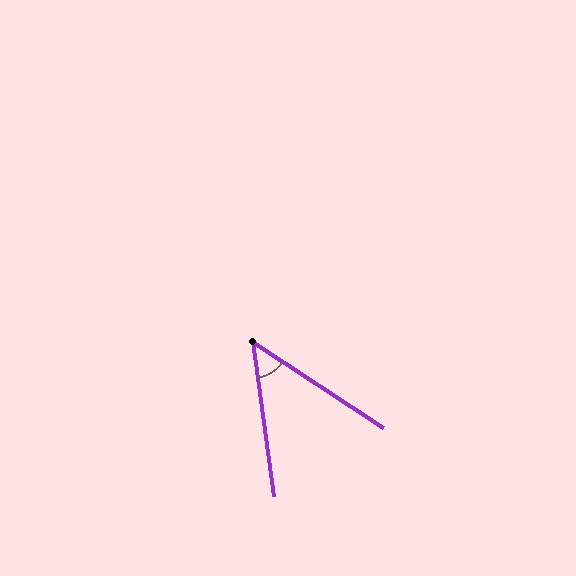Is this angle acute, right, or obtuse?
It is acute.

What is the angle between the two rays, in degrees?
Approximately 49 degrees.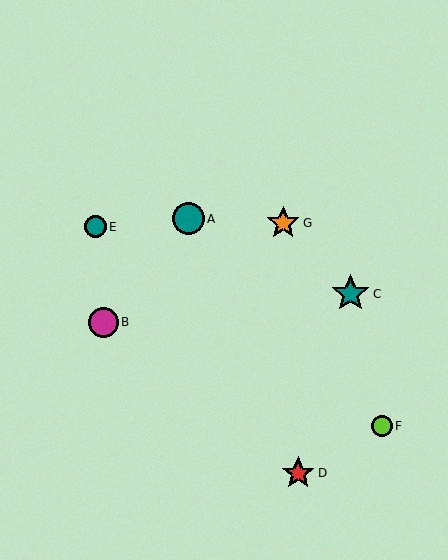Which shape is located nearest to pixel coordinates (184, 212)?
The teal circle (labeled A) at (188, 219) is nearest to that location.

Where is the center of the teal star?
The center of the teal star is at (351, 294).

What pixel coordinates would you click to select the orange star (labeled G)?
Click at (283, 223) to select the orange star G.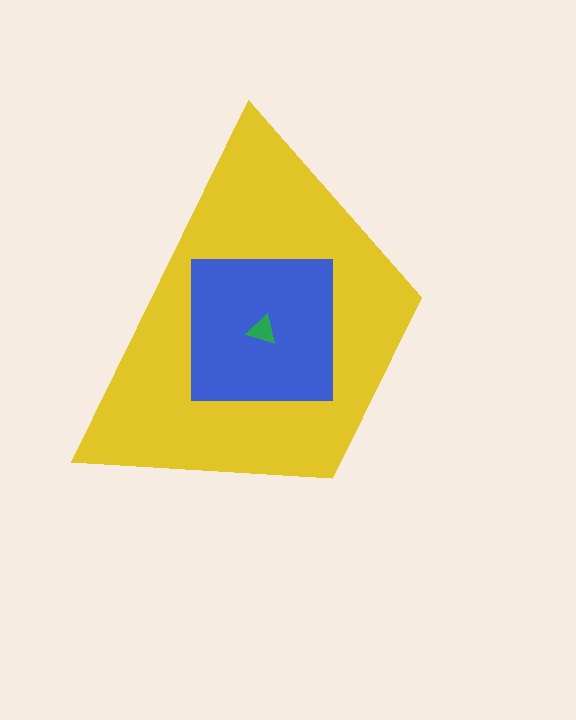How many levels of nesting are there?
3.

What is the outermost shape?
The yellow trapezoid.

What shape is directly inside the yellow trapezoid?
The blue square.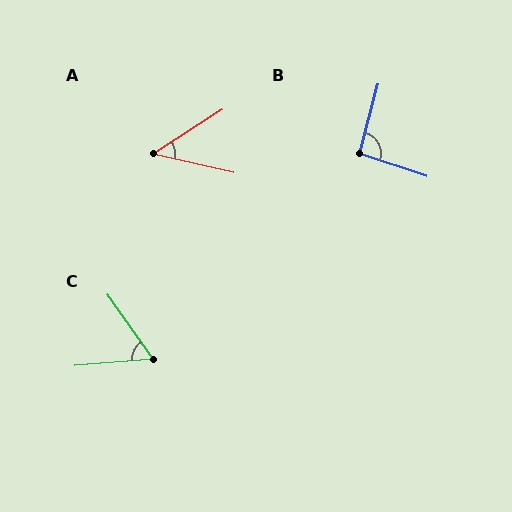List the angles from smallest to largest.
A (45°), C (60°), B (94°).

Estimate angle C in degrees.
Approximately 60 degrees.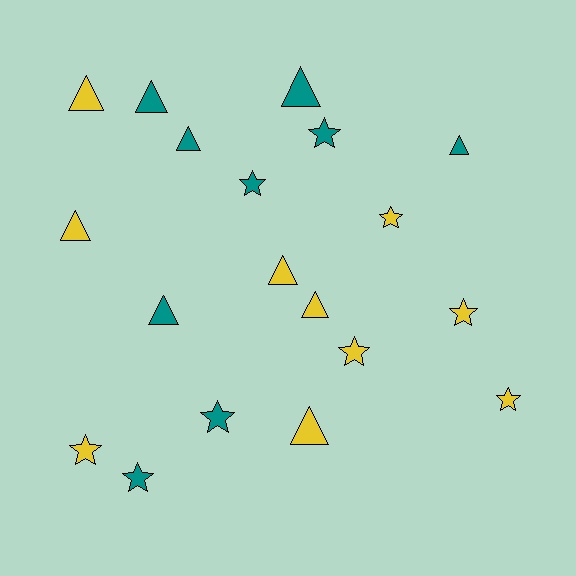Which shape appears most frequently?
Triangle, with 10 objects.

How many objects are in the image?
There are 19 objects.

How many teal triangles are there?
There are 5 teal triangles.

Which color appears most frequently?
Yellow, with 10 objects.